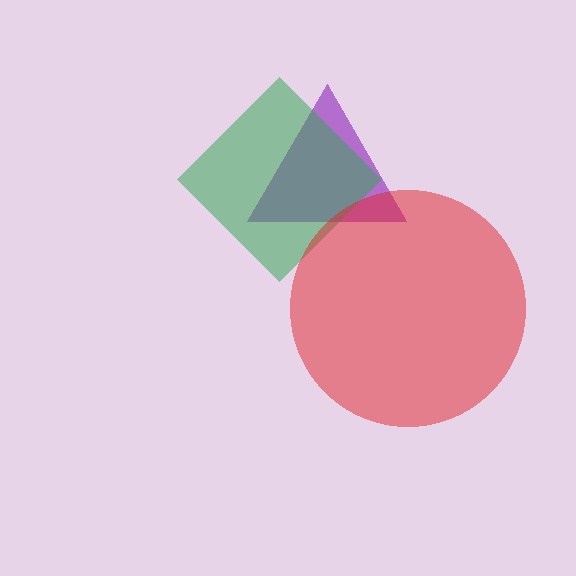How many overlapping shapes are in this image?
There are 3 overlapping shapes in the image.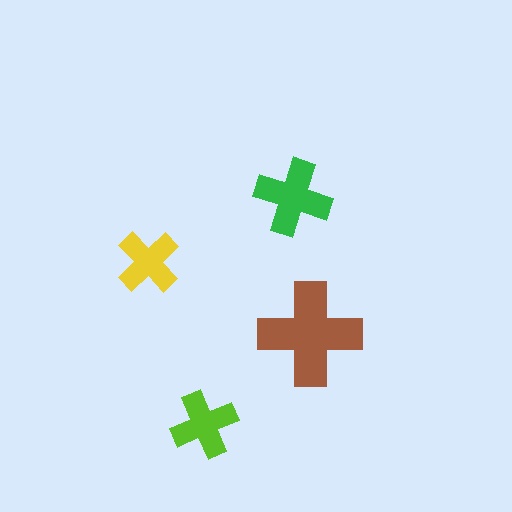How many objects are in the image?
There are 4 objects in the image.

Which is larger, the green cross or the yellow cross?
The green one.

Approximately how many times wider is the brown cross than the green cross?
About 1.5 times wider.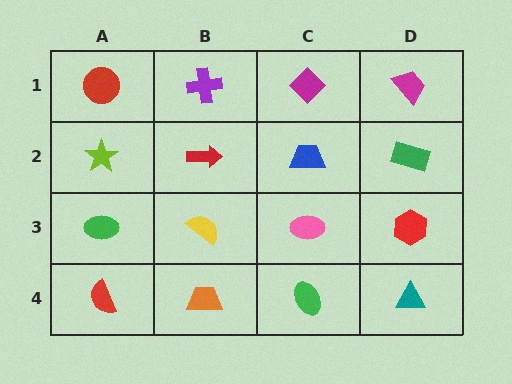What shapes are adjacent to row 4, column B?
A yellow semicircle (row 3, column B), a red semicircle (row 4, column A), a green ellipse (row 4, column C).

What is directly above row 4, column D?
A red hexagon.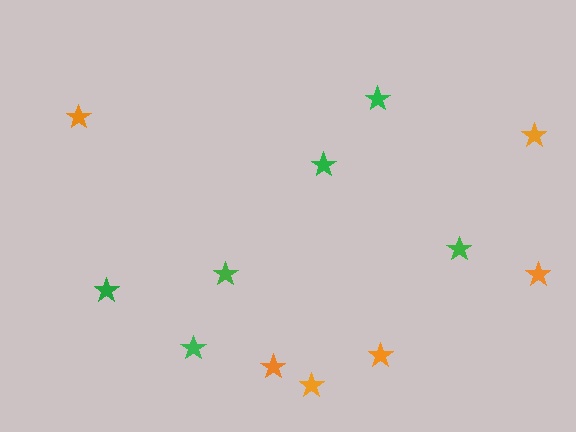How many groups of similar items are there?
There are 2 groups: one group of green stars (6) and one group of orange stars (6).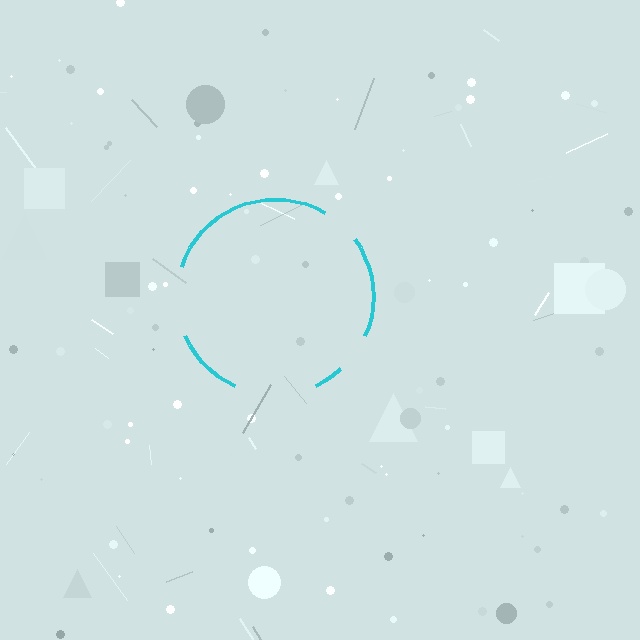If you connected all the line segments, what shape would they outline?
They would outline a circle.